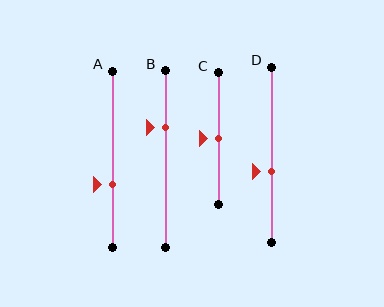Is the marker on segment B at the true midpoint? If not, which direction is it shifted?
No, the marker on segment B is shifted upward by about 18% of the segment length.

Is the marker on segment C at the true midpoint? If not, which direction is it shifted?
Yes, the marker on segment C is at the true midpoint.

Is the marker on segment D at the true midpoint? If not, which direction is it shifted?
No, the marker on segment D is shifted downward by about 9% of the segment length.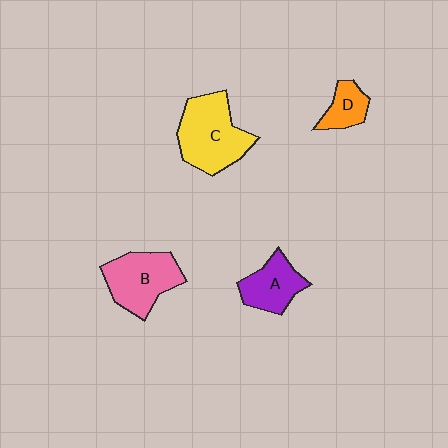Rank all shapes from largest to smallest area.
From largest to smallest: C (yellow), B (pink), A (purple), D (orange).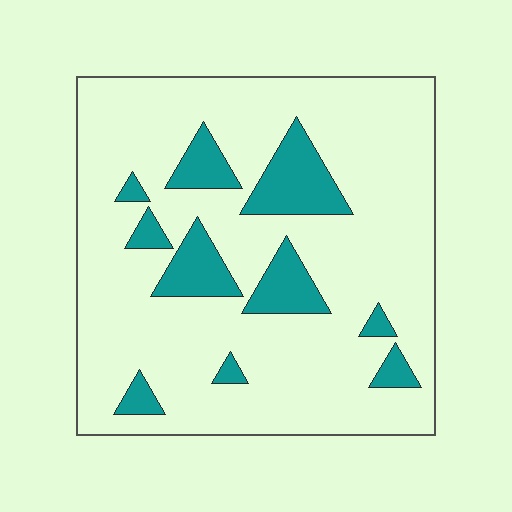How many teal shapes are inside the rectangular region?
10.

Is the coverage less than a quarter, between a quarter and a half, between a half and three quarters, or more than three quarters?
Less than a quarter.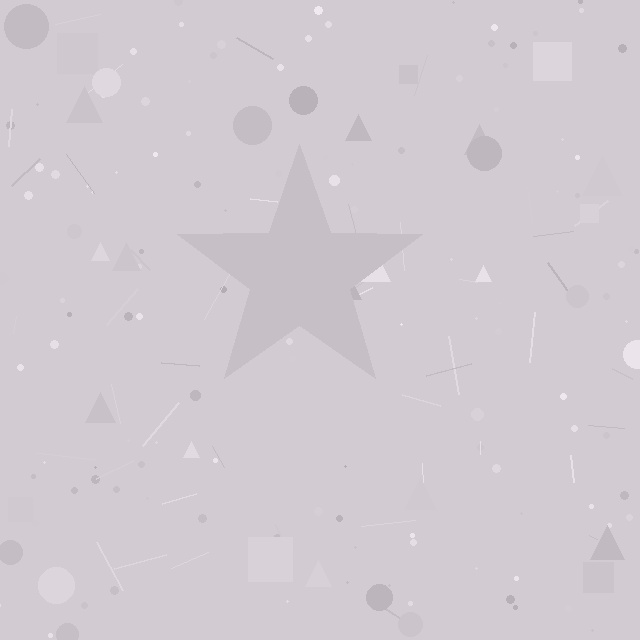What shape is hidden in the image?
A star is hidden in the image.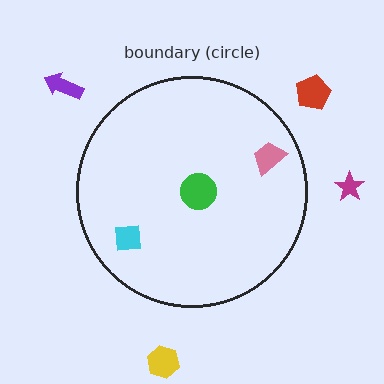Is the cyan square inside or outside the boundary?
Inside.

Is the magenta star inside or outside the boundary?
Outside.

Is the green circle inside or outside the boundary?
Inside.